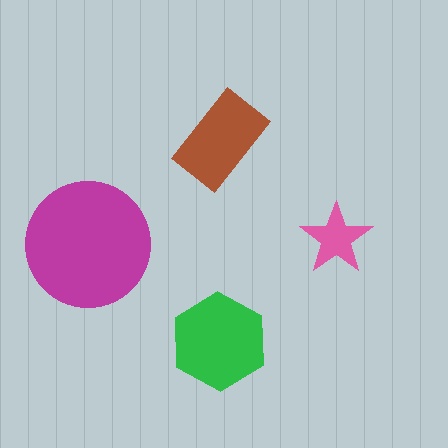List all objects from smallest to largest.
The pink star, the brown rectangle, the green hexagon, the magenta circle.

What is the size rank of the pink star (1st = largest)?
4th.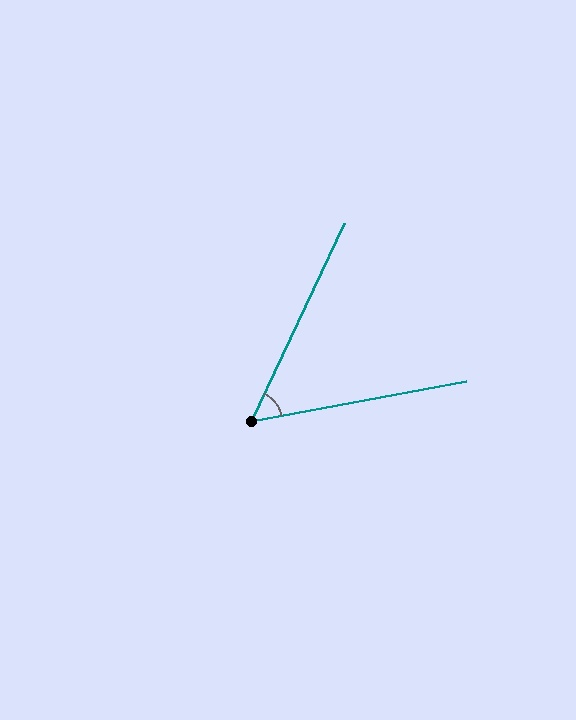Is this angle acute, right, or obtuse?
It is acute.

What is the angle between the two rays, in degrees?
Approximately 54 degrees.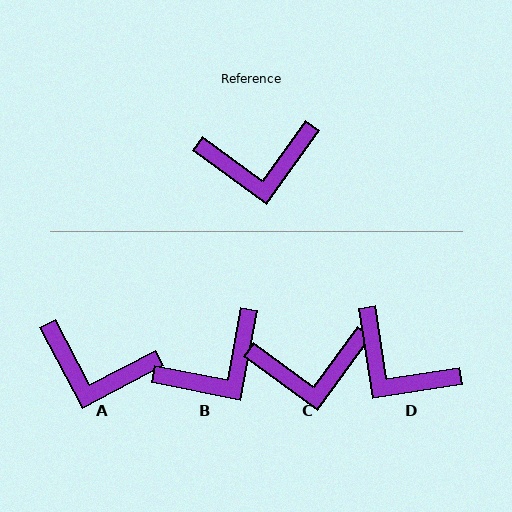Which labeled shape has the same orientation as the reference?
C.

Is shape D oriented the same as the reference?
No, it is off by about 45 degrees.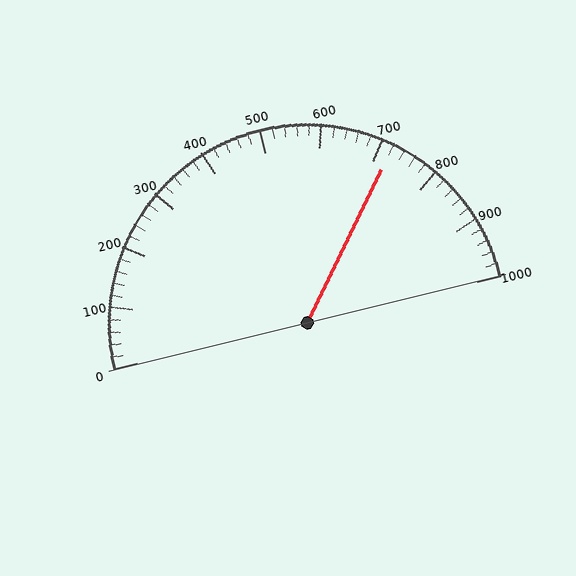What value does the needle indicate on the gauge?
The needle indicates approximately 720.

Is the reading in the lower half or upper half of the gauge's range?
The reading is in the upper half of the range (0 to 1000).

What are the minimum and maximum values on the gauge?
The gauge ranges from 0 to 1000.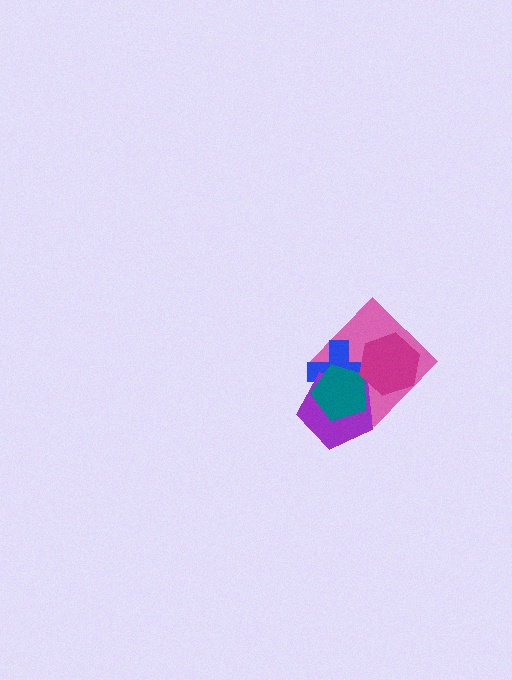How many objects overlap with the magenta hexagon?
2 objects overlap with the magenta hexagon.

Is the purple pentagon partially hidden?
Yes, it is partially covered by another shape.